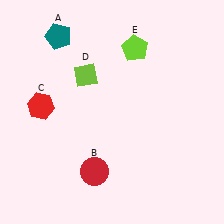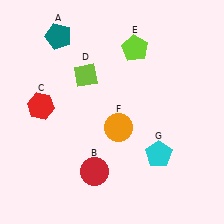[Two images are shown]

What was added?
An orange circle (F), a cyan pentagon (G) were added in Image 2.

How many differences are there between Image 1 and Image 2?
There are 2 differences between the two images.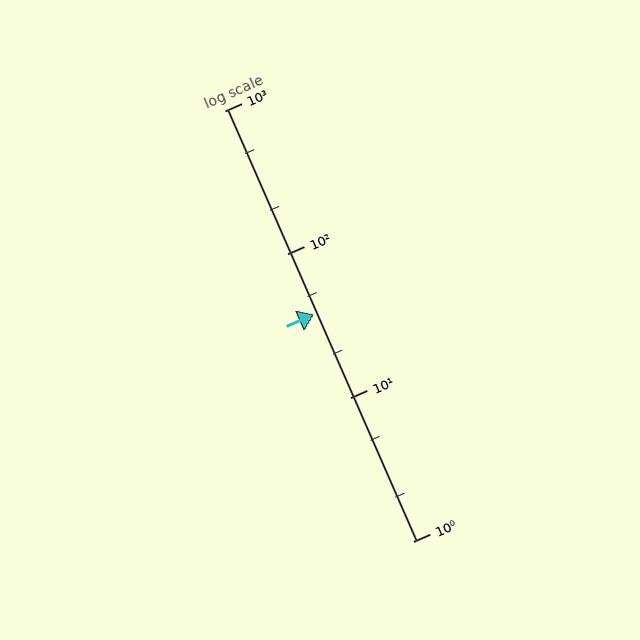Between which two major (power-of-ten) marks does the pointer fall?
The pointer is between 10 and 100.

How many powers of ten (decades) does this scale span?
The scale spans 3 decades, from 1 to 1000.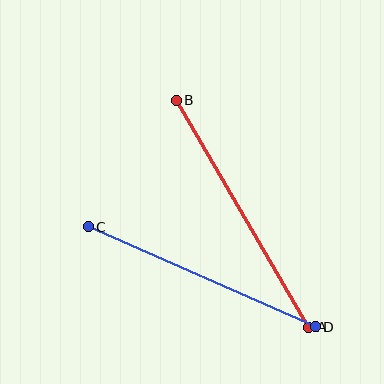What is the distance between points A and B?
The distance is approximately 263 pixels.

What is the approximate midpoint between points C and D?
The midpoint is at approximately (202, 277) pixels.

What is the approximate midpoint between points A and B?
The midpoint is at approximately (243, 214) pixels.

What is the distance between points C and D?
The distance is approximately 248 pixels.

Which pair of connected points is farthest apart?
Points A and B are farthest apart.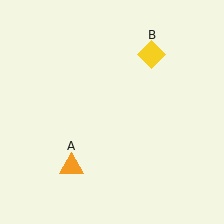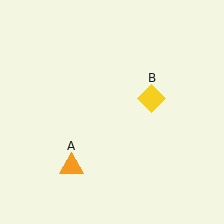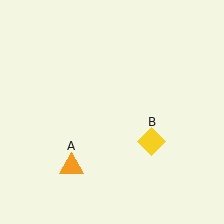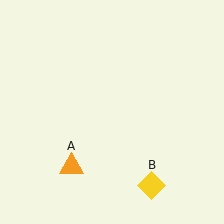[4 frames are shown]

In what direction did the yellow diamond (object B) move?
The yellow diamond (object B) moved down.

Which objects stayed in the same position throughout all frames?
Orange triangle (object A) remained stationary.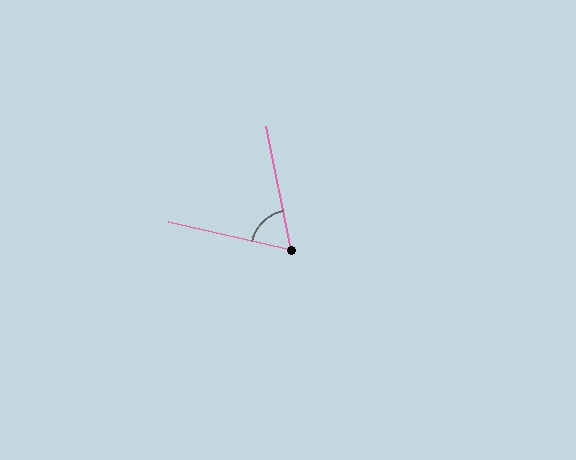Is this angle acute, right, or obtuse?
It is acute.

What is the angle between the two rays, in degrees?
Approximately 65 degrees.